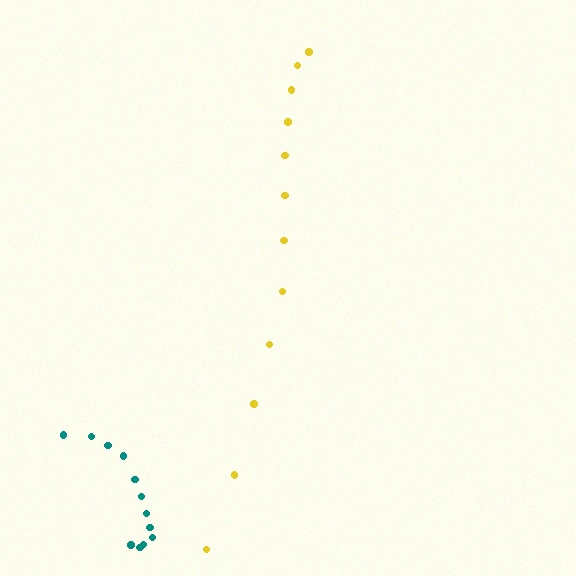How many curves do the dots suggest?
There are 2 distinct paths.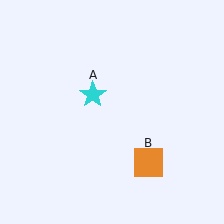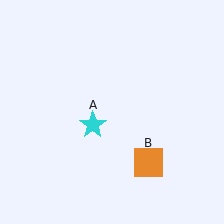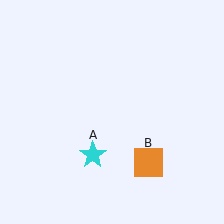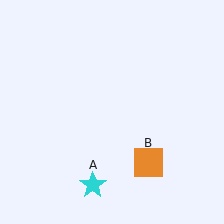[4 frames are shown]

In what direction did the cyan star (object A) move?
The cyan star (object A) moved down.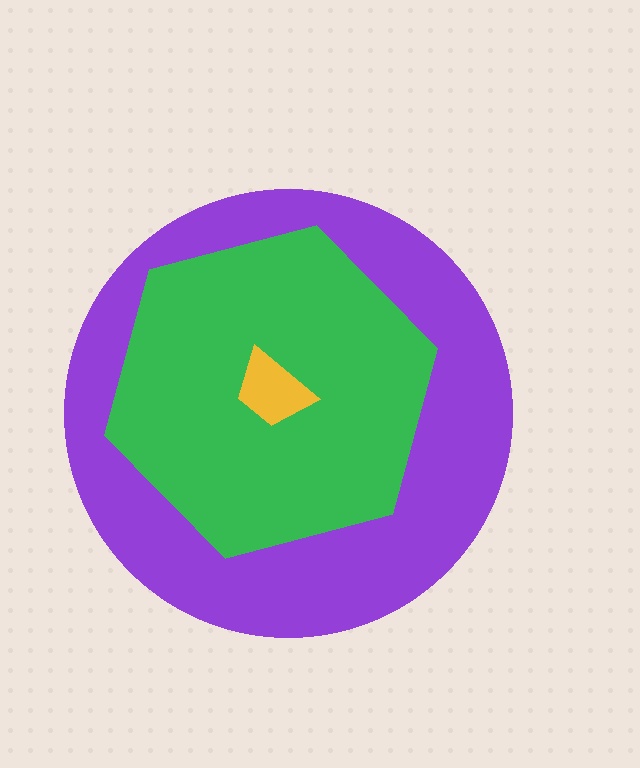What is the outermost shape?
The purple circle.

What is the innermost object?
The yellow trapezoid.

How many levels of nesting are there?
3.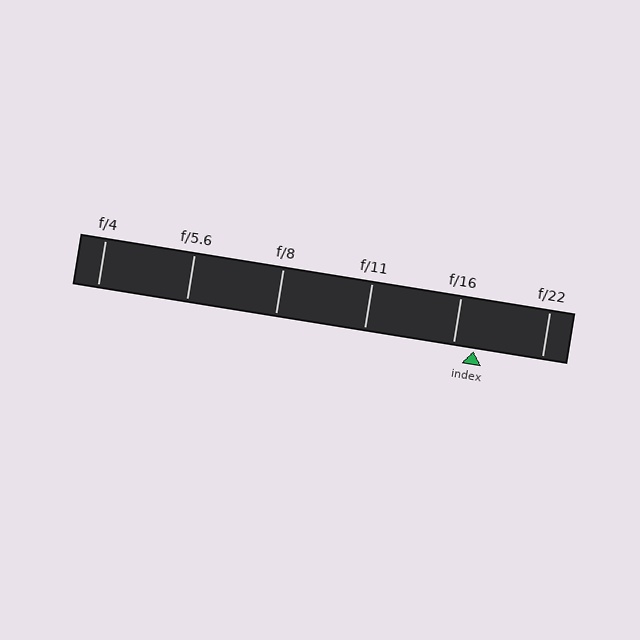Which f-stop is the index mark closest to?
The index mark is closest to f/16.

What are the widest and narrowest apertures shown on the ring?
The widest aperture shown is f/4 and the narrowest is f/22.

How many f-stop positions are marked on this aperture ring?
There are 6 f-stop positions marked.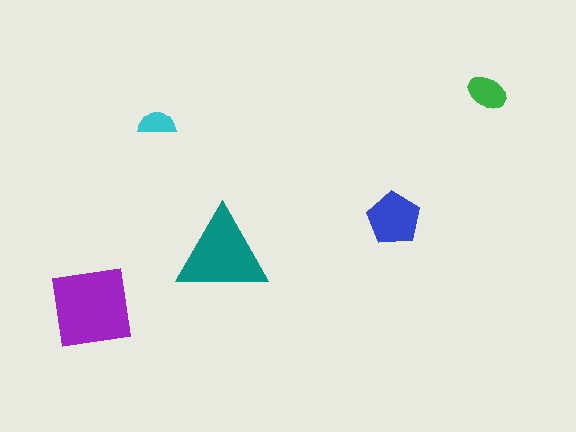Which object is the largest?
The purple square.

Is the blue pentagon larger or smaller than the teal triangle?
Smaller.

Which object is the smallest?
The cyan semicircle.